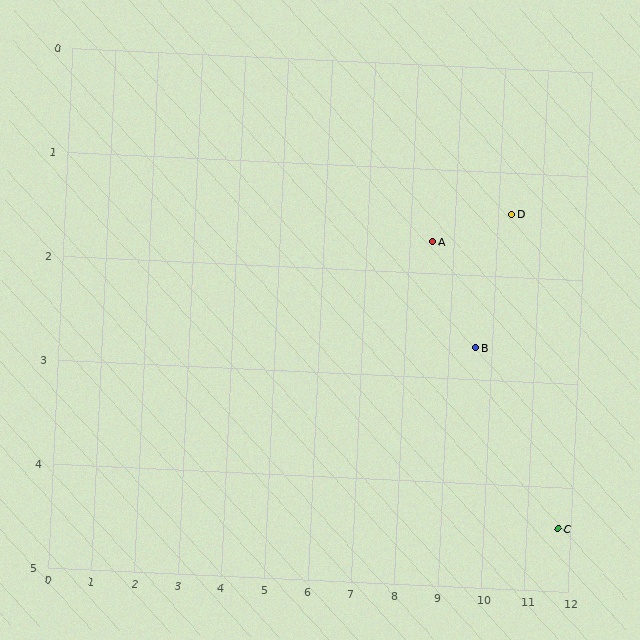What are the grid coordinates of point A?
Point A is at approximately (8.5, 1.7).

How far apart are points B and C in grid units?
Points B and C are about 2.7 grid units apart.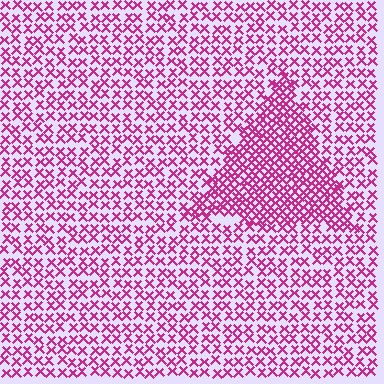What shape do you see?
I see a triangle.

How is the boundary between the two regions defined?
The boundary is defined by a change in element density (approximately 1.9x ratio). All elements are the same color, size, and shape.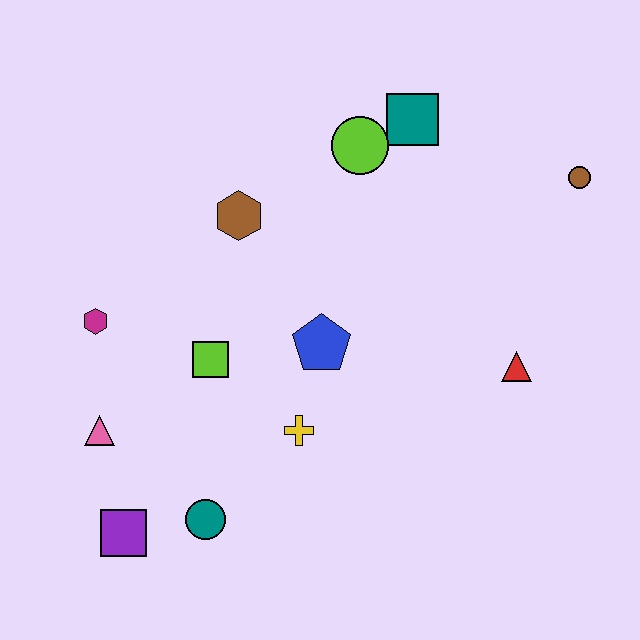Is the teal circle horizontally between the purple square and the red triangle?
Yes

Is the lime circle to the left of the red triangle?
Yes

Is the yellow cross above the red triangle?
No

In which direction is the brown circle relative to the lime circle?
The brown circle is to the right of the lime circle.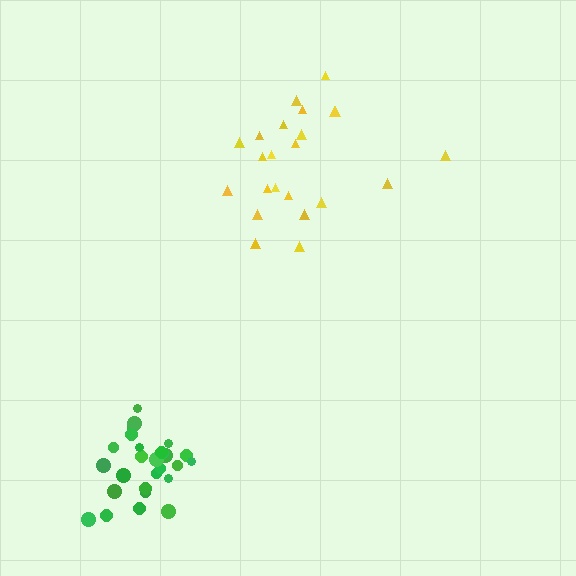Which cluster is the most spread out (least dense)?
Yellow.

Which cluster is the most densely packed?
Green.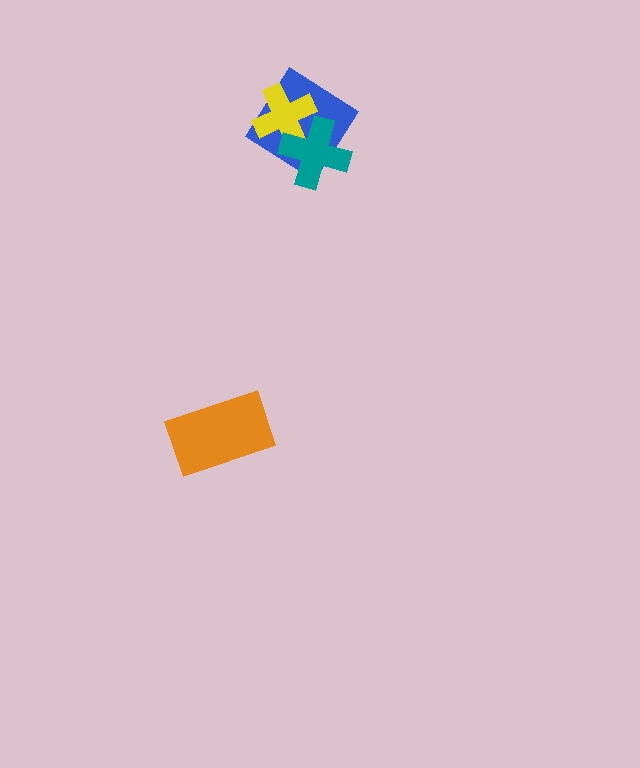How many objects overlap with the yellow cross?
2 objects overlap with the yellow cross.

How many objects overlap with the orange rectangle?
0 objects overlap with the orange rectangle.